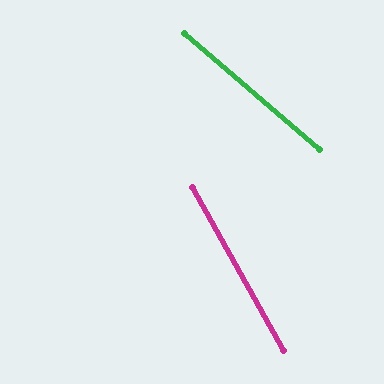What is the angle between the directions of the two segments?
Approximately 20 degrees.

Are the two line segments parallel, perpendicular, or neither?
Neither parallel nor perpendicular — they differ by about 20°.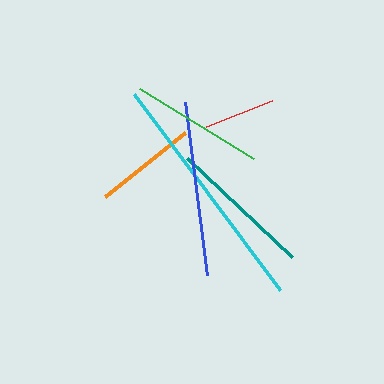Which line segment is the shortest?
The red line is the shortest at approximately 70 pixels.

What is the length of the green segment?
The green segment is approximately 134 pixels long.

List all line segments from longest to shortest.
From longest to shortest: cyan, blue, teal, green, orange, red.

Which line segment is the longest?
The cyan line is the longest at approximately 244 pixels.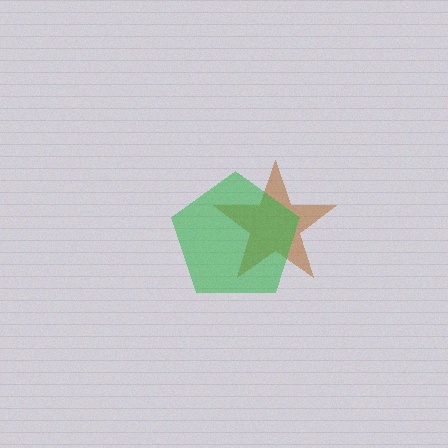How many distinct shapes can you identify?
There are 2 distinct shapes: a brown star, a green pentagon.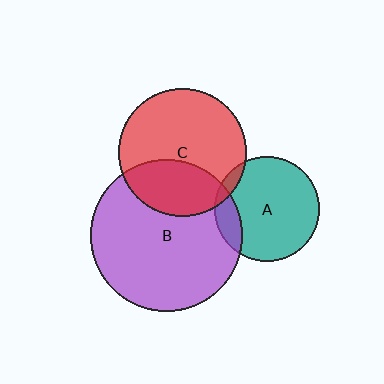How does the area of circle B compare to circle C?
Approximately 1.4 times.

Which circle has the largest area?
Circle B (purple).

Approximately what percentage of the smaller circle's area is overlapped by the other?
Approximately 15%.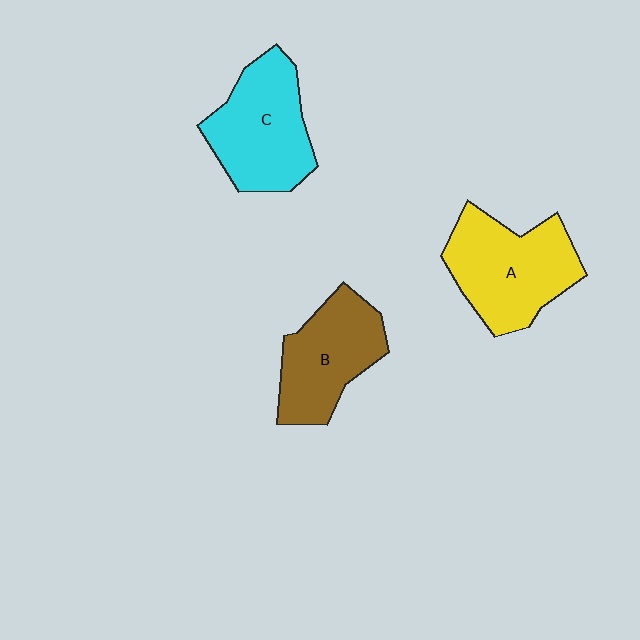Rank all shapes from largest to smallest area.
From largest to smallest: A (yellow), C (cyan), B (brown).